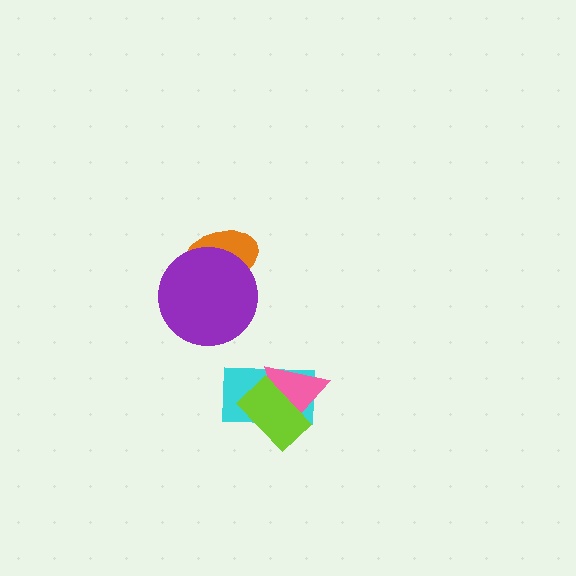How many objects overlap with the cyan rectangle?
2 objects overlap with the cyan rectangle.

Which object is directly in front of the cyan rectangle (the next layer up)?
The pink triangle is directly in front of the cyan rectangle.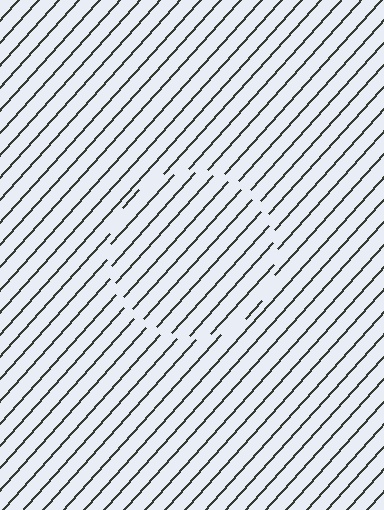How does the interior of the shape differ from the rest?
The interior of the shape contains the same grating, shifted by half a period — the contour is defined by the phase discontinuity where line-ends from the inner and outer gratings abut.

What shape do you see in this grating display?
An illusory circle. The interior of the shape contains the same grating, shifted by half a period — the contour is defined by the phase discontinuity where line-ends from the inner and outer gratings abut.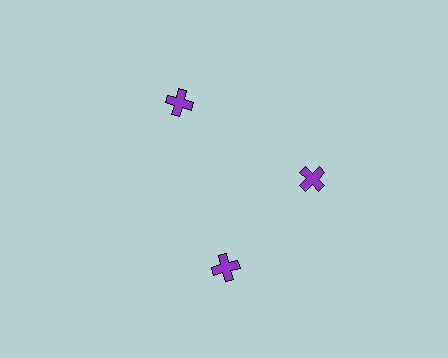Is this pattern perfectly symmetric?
No. The 3 purple crosses are arranged in a ring, but one element near the 7 o'clock position is rotated out of alignment along the ring, breaking the 3-fold rotational symmetry.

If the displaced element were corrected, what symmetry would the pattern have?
It would have 3-fold rotational symmetry — the pattern would map onto itself every 120 degrees.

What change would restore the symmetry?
The symmetry would be restored by rotating it back into even spacing with its neighbors so that all 3 crosses sit at equal angles and equal distance from the center.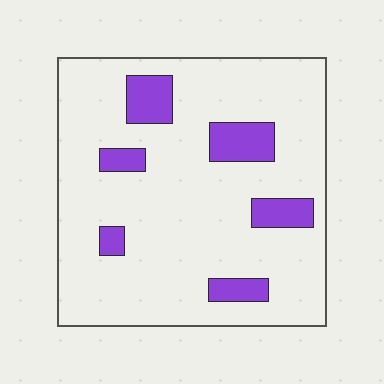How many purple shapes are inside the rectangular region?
6.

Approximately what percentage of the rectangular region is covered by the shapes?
Approximately 15%.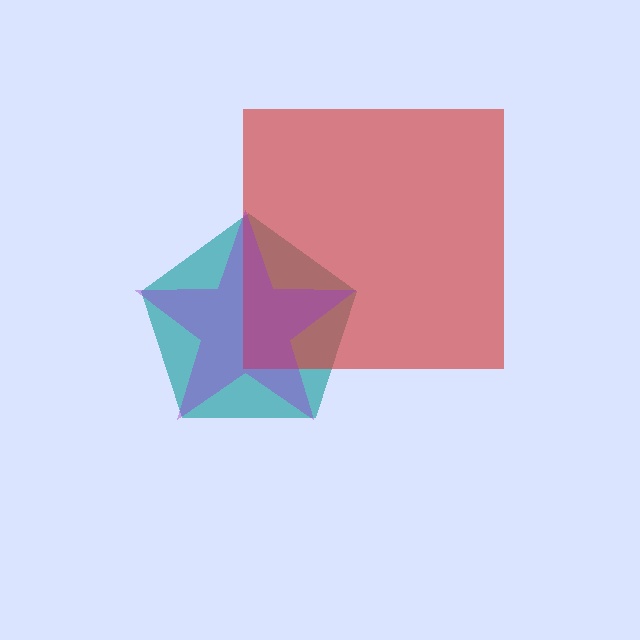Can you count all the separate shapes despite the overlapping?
Yes, there are 3 separate shapes.